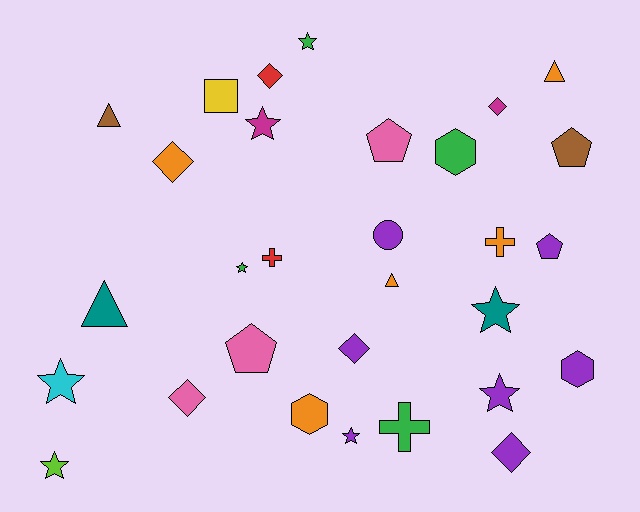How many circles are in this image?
There is 1 circle.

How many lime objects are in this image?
There is 1 lime object.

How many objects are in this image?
There are 30 objects.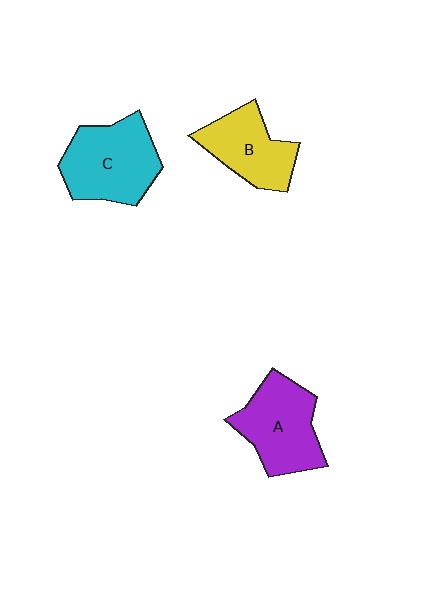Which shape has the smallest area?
Shape B (yellow).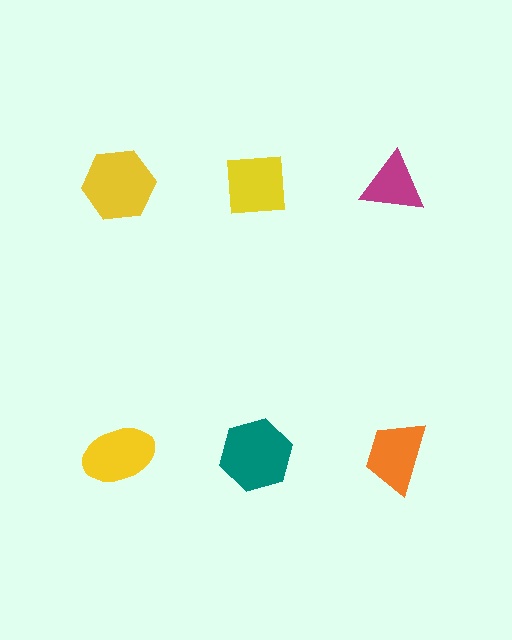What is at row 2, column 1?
A yellow ellipse.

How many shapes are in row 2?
3 shapes.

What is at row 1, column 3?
A magenta triangle.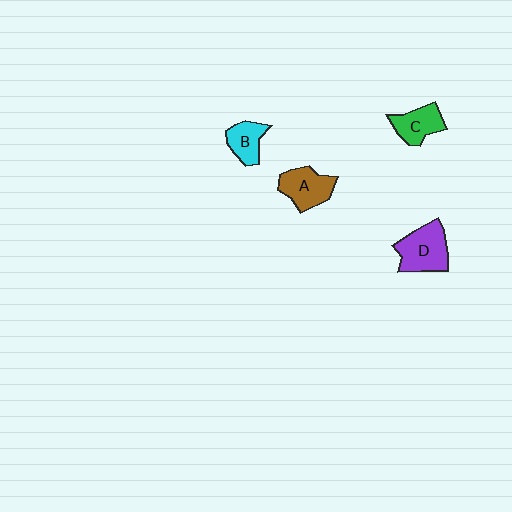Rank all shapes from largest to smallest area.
From largest to smallest: D (purple), A (brown), C (green), B (cyan).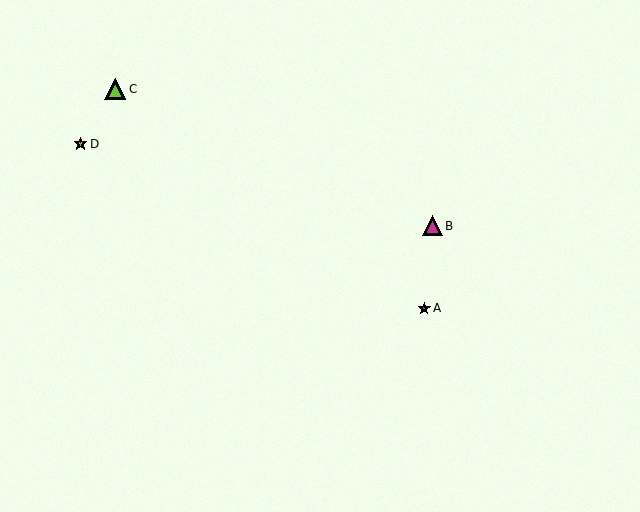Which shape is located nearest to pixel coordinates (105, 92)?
The lime triangle (labeled C) at (115, 89) is nearest to that location.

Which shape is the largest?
The lime triangle (labeled C) is the largest.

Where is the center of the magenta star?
The center of the magenta star is at (424, 308).